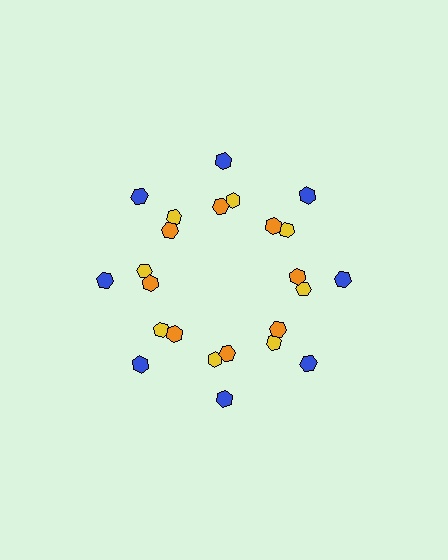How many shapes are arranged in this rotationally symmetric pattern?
There are 24 shapes, arranged in 8 groups of 3.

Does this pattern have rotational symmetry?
Yes, this pattern has 8-fold rotational symmetry. It looks the same after rotating 45 degrees around the center.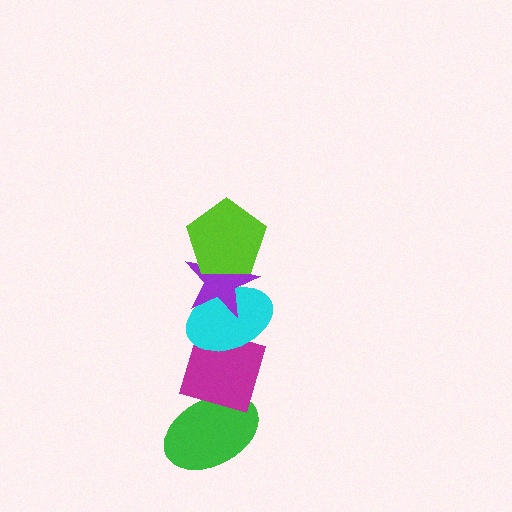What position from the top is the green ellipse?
The green ellipse is 5th from the top.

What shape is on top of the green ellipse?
The magenta diamond is on top of the green ellipse.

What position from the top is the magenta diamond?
The magenta diamond is 4th from the top.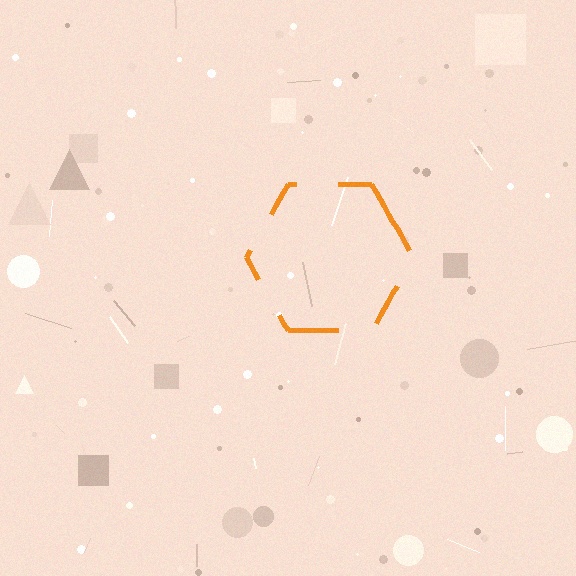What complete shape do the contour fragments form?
The contour fragments form a hexagon.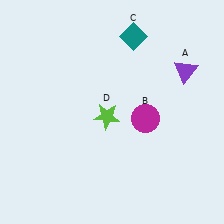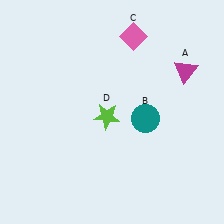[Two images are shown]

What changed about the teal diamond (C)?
In Image 1, C is teal. In Image 2, it changed to pink.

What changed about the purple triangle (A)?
In Image 1, A is purple. In Image 2, it changed to magenta.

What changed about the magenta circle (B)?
In Image 1, B is magenta. In Image 2, it changed to teal.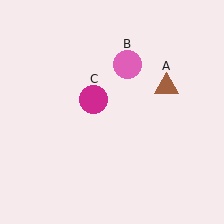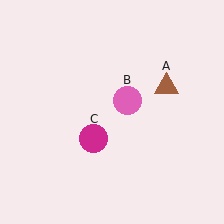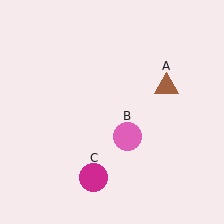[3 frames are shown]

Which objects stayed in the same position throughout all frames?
Brown triangle (object A) remained stationary.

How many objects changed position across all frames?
2 objects changed position: pink circle (object B), magenta circle (object C).